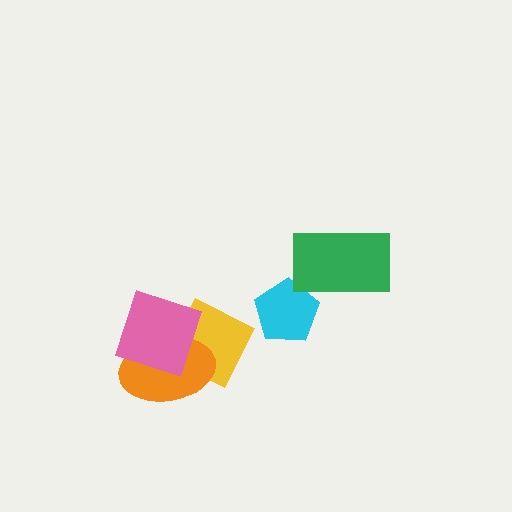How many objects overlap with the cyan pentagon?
0 objects overlap with the cyan pentagon.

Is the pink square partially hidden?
No, no other shape covers it.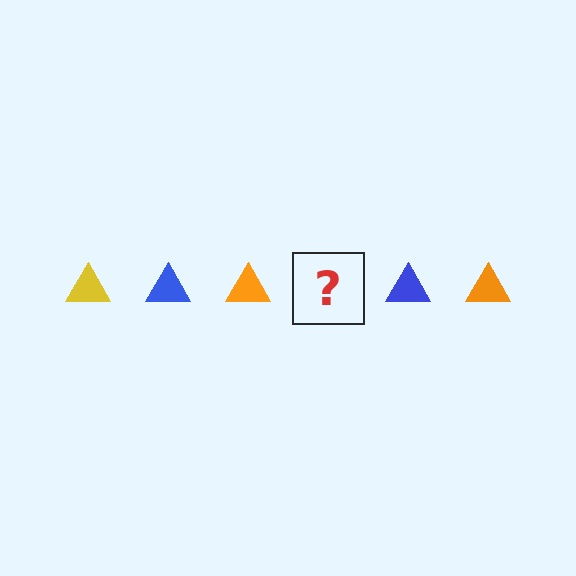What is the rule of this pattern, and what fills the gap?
The rule is that the pattern cycles through yellow, blue, orange triangles. The gap should be filled with a yellow triangle.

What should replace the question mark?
The question mark should be replaced with a yellow triangle.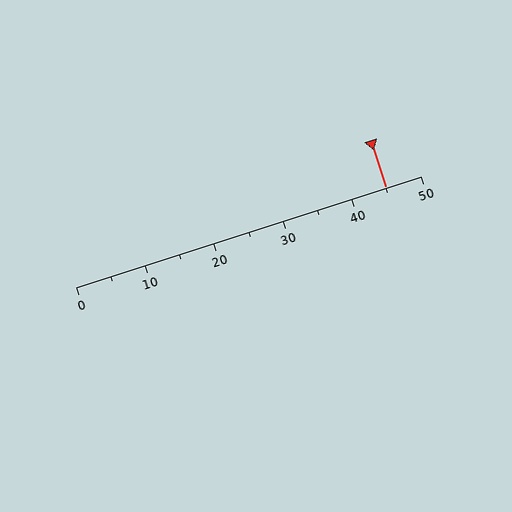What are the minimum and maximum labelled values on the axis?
The axis runs from 0 to 50.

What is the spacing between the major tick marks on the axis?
The major ticks are spaced 10 apart.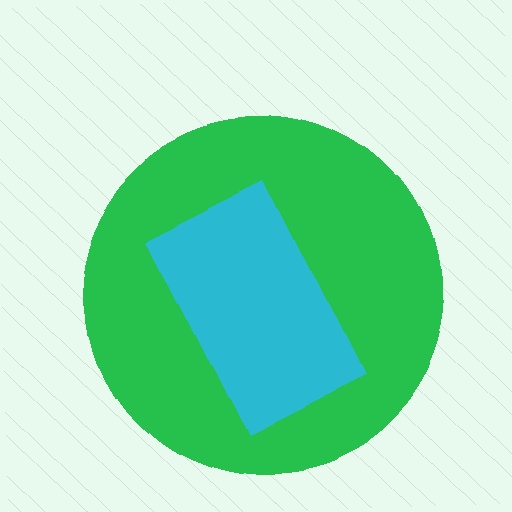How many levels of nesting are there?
2.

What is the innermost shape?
The cyan rectangle.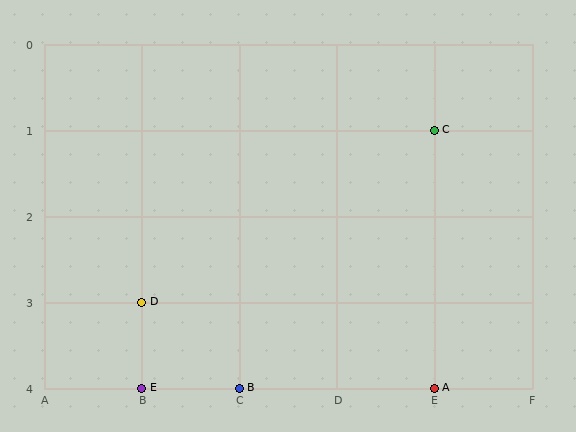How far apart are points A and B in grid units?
Points A and B are 2 columns apart.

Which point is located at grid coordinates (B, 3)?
Point D is at (B, 3).